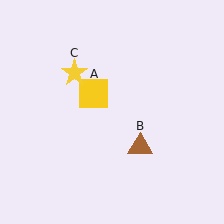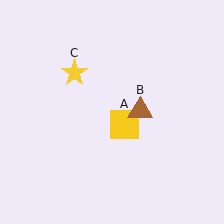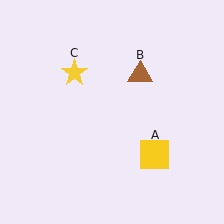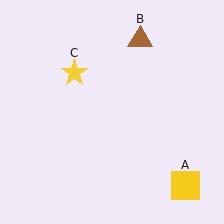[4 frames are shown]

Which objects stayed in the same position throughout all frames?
Yellow star (object C) remained stationary.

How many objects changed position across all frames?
2 objects changed position: yellow square (object A), brown triangle (object B).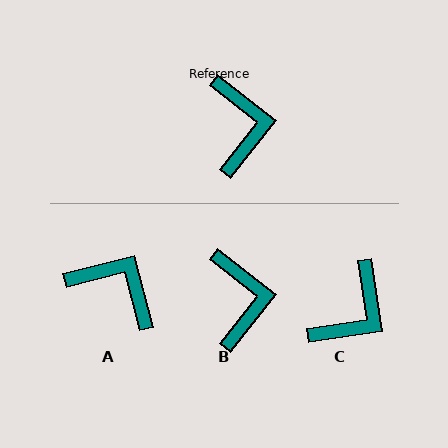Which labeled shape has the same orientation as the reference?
B.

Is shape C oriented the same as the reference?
No, it is off by about 43 degrees.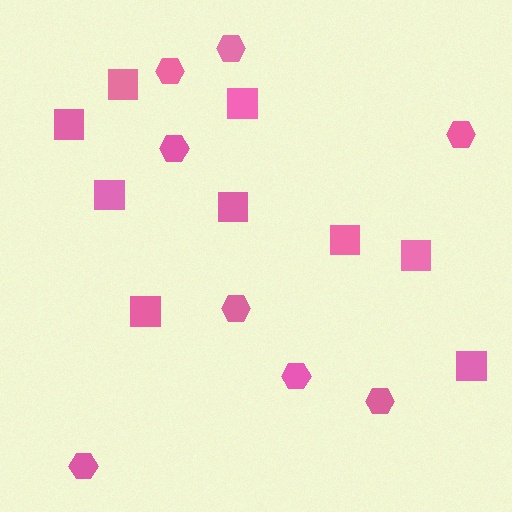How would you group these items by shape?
There are 2 groups: one group of squares (9) and one group of hexagons (8).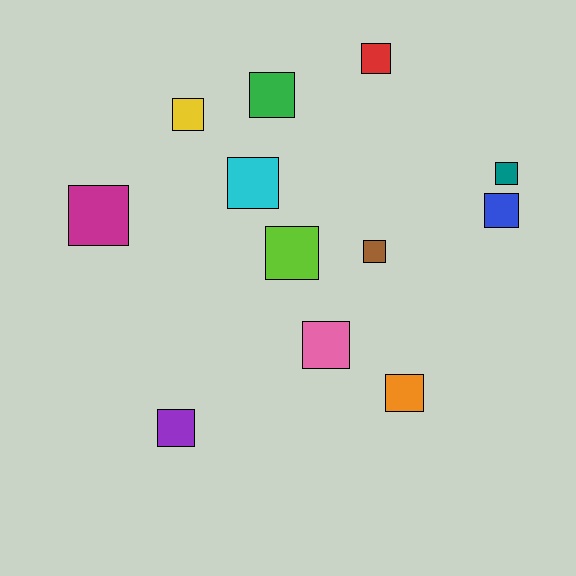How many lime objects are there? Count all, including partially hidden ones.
There is 1 lime object.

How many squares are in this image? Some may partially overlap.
There are 12 squares.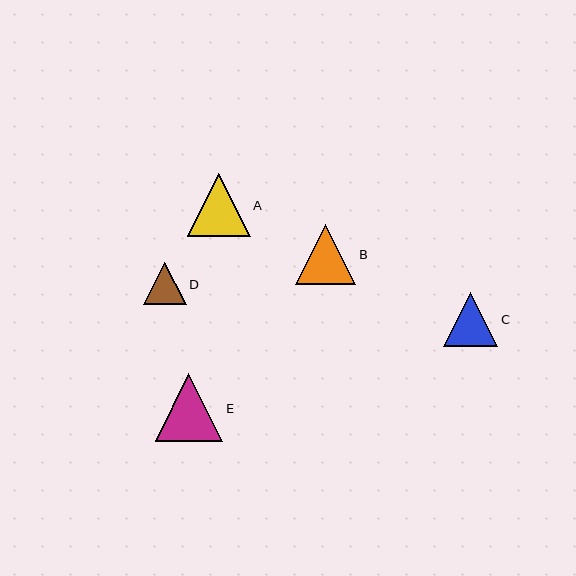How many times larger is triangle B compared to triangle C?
Triangle B is approximately 1.1 times the size of triangle C.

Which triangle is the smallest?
Triangle D is the smallest with a size of approximately 42 pixels.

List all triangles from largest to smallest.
From largest to smallest: E, A, B, C, D.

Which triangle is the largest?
Triangle E is the largest with a size of approximately 68 pixels.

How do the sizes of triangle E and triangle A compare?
Triangle E and triangle A are approximately the same size.